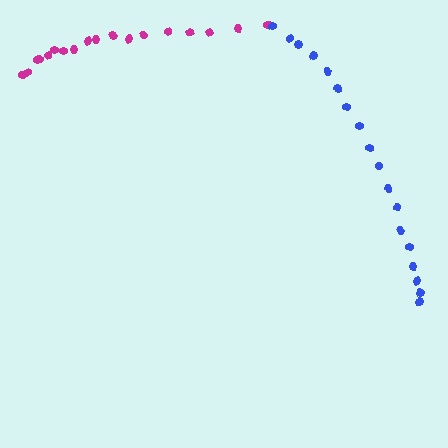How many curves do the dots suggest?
There are 2 distinct paths.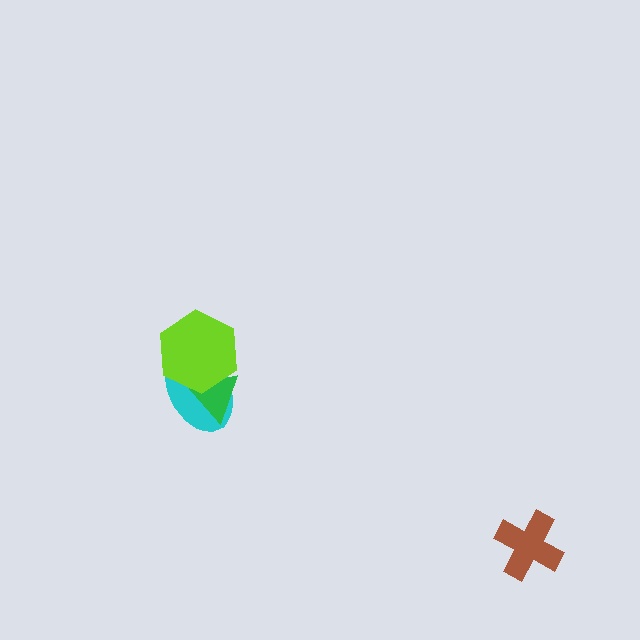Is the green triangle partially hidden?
Yes, it is partially covered by another shape.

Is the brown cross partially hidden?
No, no other shape covers it.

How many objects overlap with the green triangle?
2 objects overlap with the green triangle.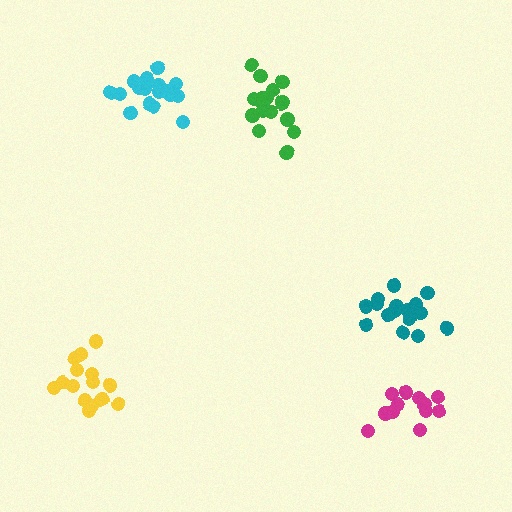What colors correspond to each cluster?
The clusters are colored: teal, yellow, green, cyan, magenta.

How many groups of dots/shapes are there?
There are 5 groups.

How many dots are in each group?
Group 1: 17 dots, Group 2: 16 dots, Group 3: 18 dots, Group 4: 18 dots, Group 5: 13 dots (82 total).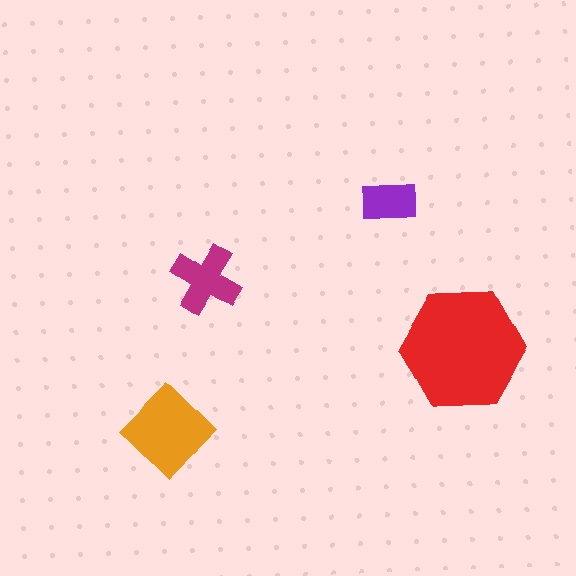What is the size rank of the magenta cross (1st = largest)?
3rd.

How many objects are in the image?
There are 4 objects in the image.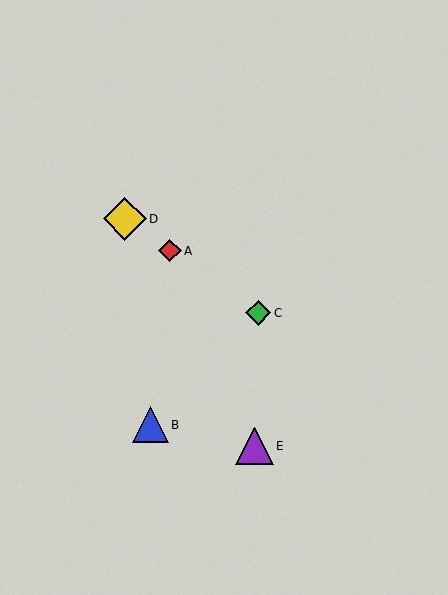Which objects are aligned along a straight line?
Objects A, C, D are aligned along a straight line.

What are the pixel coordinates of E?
Object E is at (255, 446).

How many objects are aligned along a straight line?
3 objects (A, C, D) are aligned along a straight line.